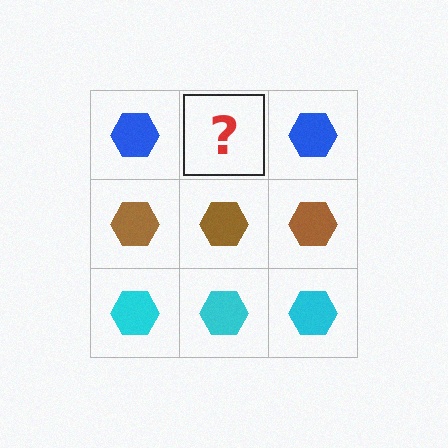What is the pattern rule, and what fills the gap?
The rule is that each row has a consistent color. The gap should be filled with a blue hexagon.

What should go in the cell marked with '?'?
The missing cell should contain a blue hexagon.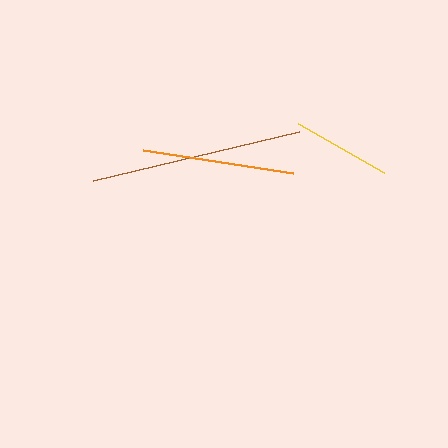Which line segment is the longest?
The brown line is the longest at approximately 212 pixels.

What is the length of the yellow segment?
The yellow segment is approximately 100 pixels long.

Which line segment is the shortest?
The yellow line is the shortest at approximately 100 pixels.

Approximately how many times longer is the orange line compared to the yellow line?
The orange line is approximately 1.5 times the length of the yellow line.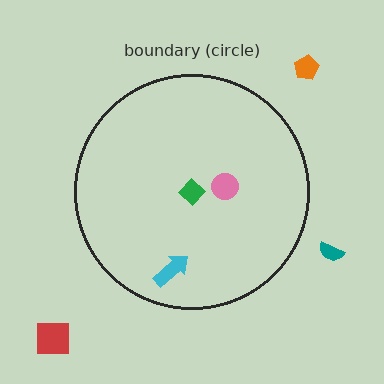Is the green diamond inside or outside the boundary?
Inside.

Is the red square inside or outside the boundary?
Outside.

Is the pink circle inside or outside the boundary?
Inside.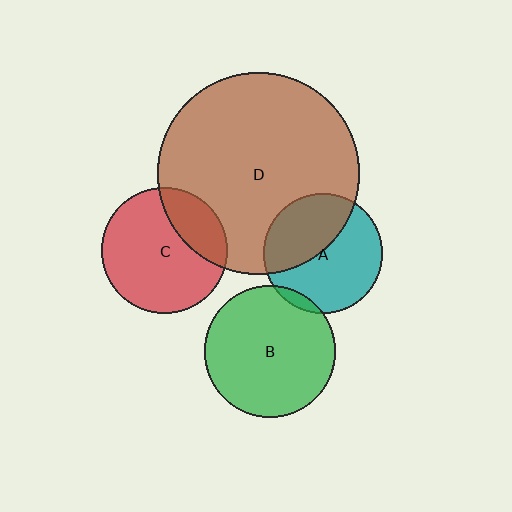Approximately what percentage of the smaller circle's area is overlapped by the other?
Approximately 5%.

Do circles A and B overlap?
Yes.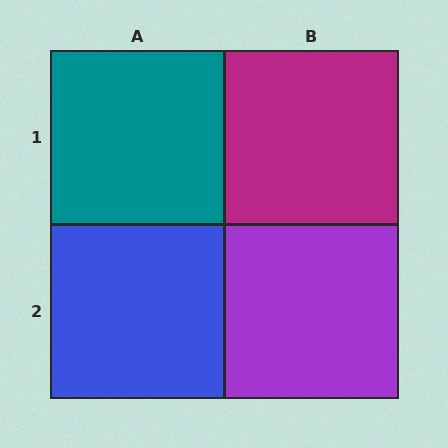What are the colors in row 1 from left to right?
Teal, magenta.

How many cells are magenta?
1 cell is magenta.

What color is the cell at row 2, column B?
Purple.